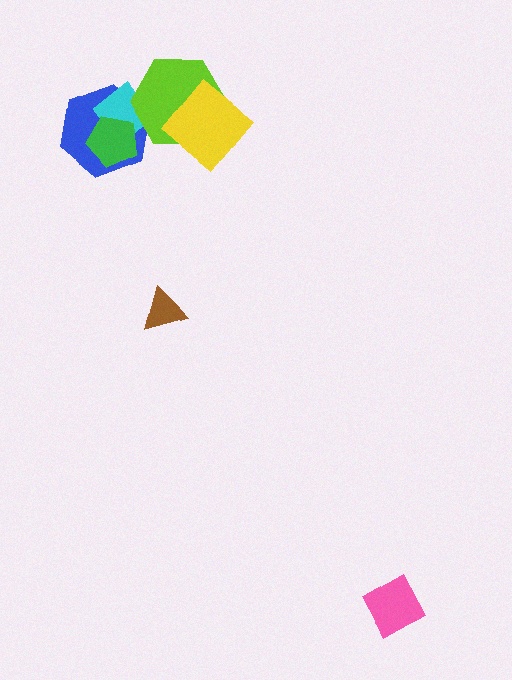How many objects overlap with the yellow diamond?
1 object overlaps with the yellow diamond.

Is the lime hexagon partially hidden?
Yes, it is partially covered by another shape.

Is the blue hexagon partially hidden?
Yes, it is partially covered by another shape.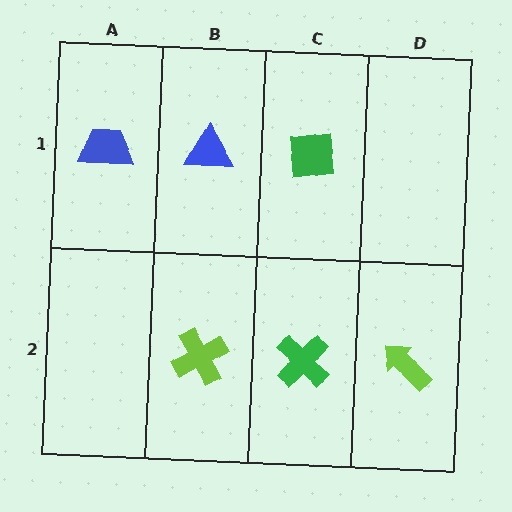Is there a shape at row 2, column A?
No, that cell is empty.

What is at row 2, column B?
A lime cross.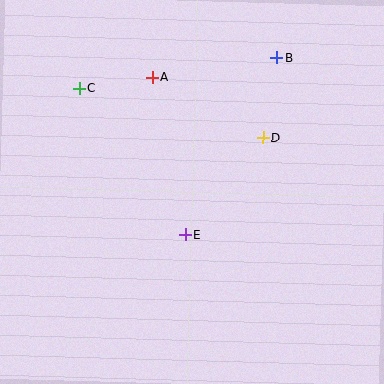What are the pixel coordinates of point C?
Point C is at (79, 88).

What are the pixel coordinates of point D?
Point D is at (263, 137).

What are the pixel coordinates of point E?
Point E is at (185, 235).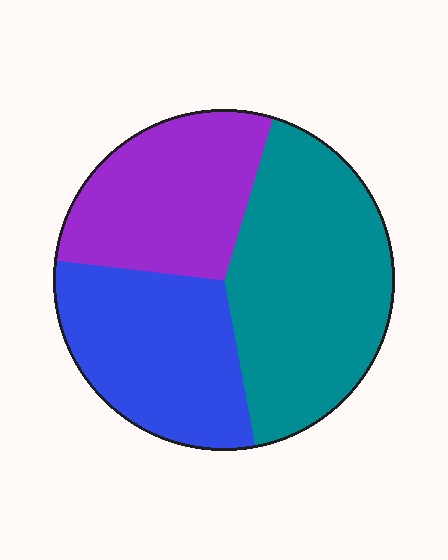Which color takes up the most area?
Teal, at roughly 40%.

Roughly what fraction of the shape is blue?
Blue takes up about one third (1/3) of the shape.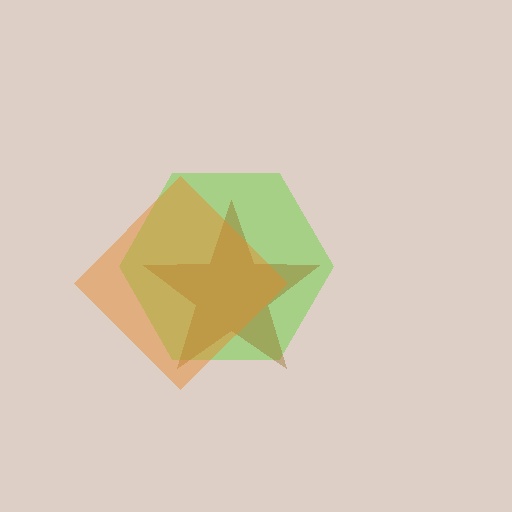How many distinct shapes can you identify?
There are 3 distinct shapes: a lime hexagon, a brown star, an orange diamond.